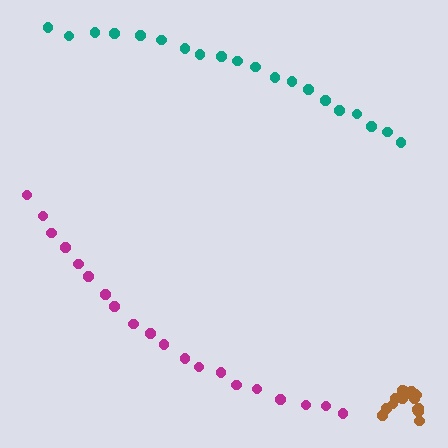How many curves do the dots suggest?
There are 3 distinct paths.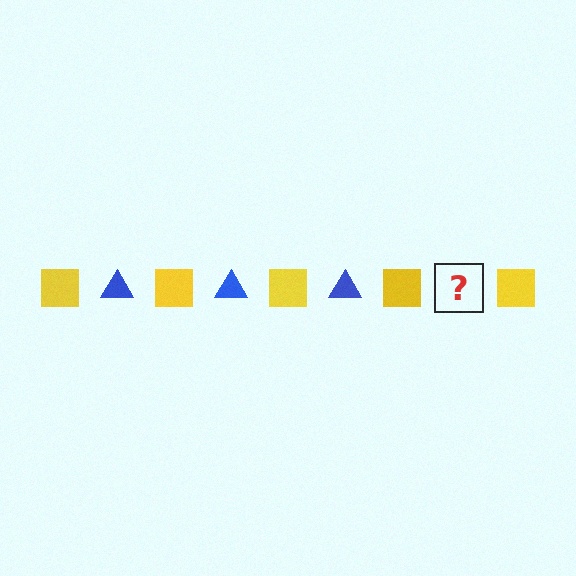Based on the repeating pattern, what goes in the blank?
The blank should be a blue triangle.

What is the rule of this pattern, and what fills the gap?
The rule is that the pattern alternates between yellow square and blue triangle. The gap should be filled with a blue triangle.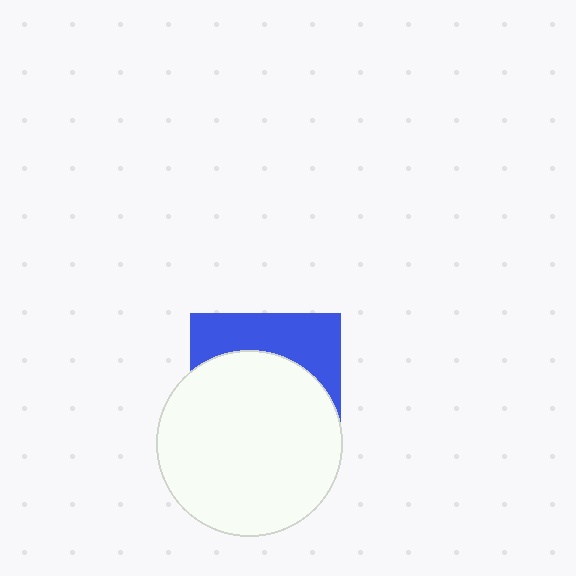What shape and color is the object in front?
The object in front is a white circle.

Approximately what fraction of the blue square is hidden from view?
Roughly 66% of the blue square is hidden behind the white circle.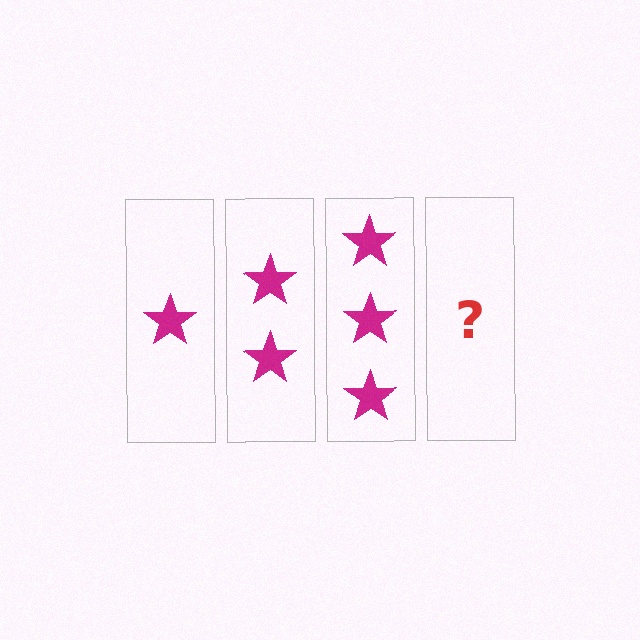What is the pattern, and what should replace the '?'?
The pattern is that each step adds one more star. The '?' should be 4 stars.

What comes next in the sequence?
The next element should be 4 stars.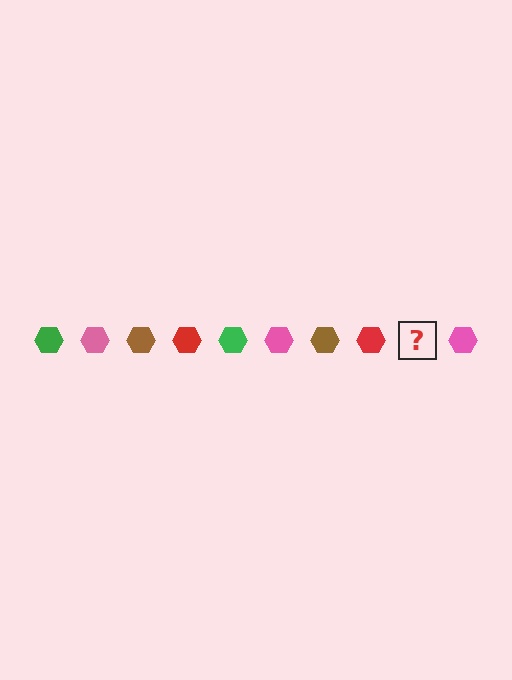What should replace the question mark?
The question mark should be replaced with a green hexagon.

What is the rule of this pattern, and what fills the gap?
The rule is that the pattern cycles through green, pink, brown, red hexagons. The gap should be filled with a green hexagon.